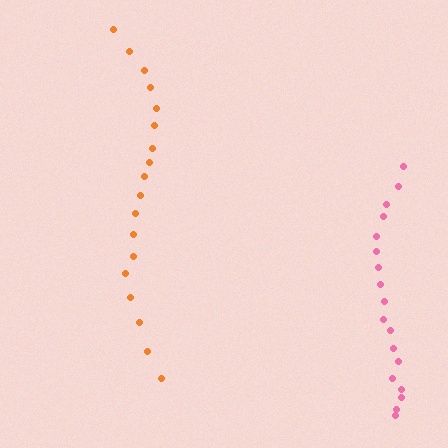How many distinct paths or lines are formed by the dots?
There are 2 distinct paths.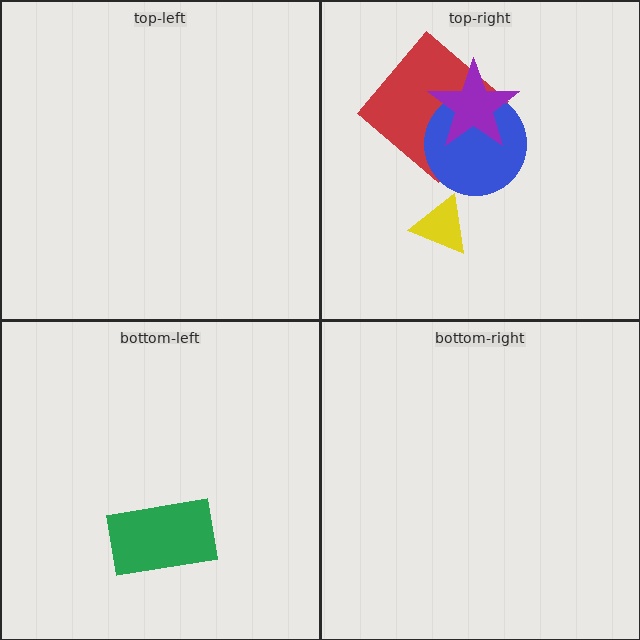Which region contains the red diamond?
The top-right region.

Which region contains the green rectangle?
The bottom-left region.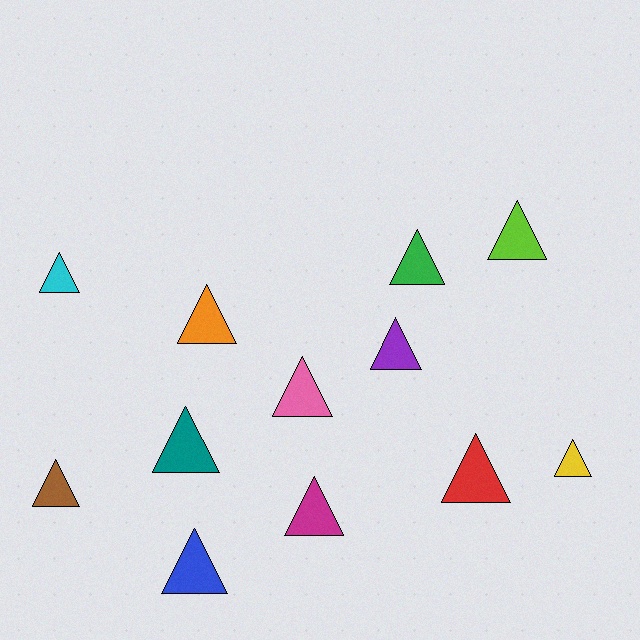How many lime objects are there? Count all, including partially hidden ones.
There is 1 lime object.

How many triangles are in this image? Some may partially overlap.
There are 12 triangles.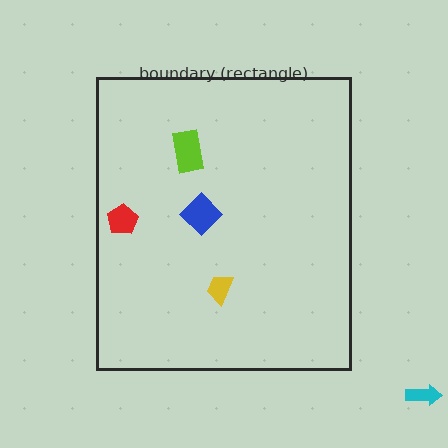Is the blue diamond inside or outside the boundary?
Inside.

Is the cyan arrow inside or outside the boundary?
Outside.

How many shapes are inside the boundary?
4 inside, 1 outside.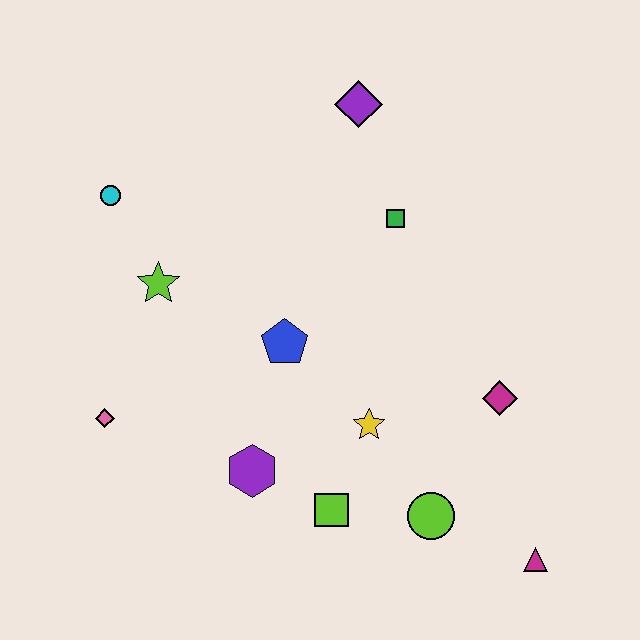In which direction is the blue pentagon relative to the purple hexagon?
The blue pentagon is above the purple hexagon.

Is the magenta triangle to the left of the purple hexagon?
No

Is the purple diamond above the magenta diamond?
Yes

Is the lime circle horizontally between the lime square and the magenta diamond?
Yes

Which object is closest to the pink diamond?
The lime star is closest to the pink diamond.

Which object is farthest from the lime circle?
The cyan circle is farthest from the lime circle.